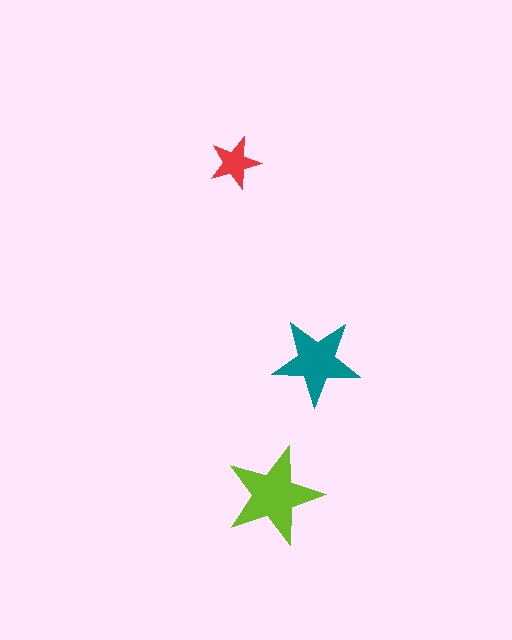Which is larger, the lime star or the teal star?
The lime one.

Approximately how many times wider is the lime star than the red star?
About 2 times wider.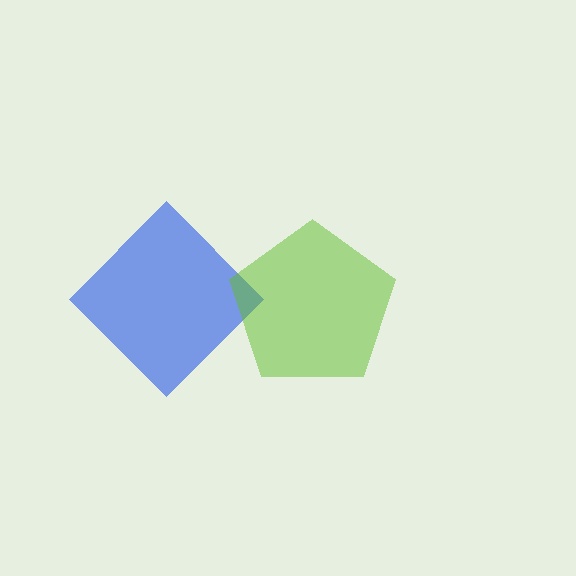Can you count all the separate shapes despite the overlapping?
Yes, there are 2 separate shapes.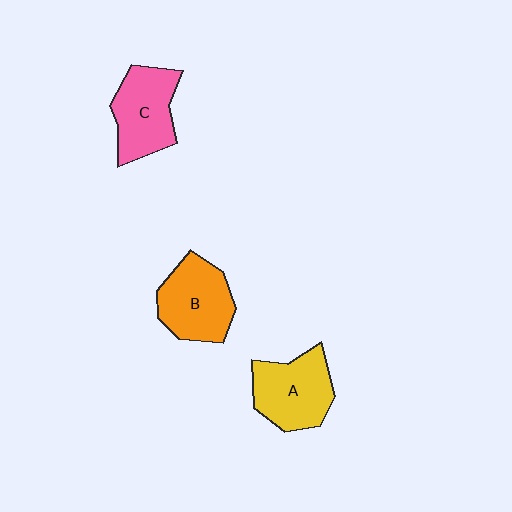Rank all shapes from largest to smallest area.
From largest to smallest: A (yellow), B (orange), C (pink).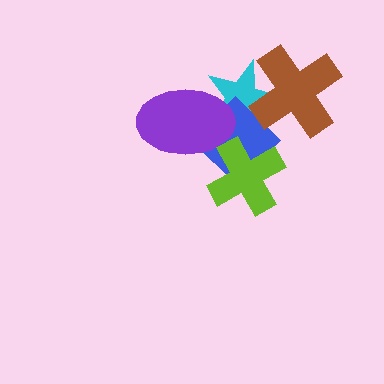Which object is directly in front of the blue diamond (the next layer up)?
The brown cross is directly in front of the blue diamond.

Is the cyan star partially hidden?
Yes, it is partially covered by another shape.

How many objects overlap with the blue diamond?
4 objects overlap with the blue diamond.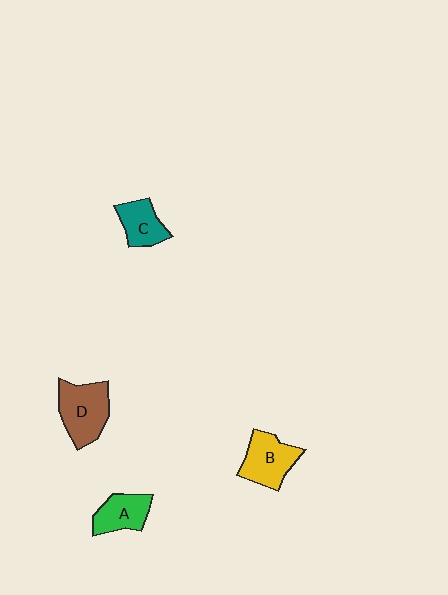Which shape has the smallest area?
Shape C (teal).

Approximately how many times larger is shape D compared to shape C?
Approximately 1.5 times.